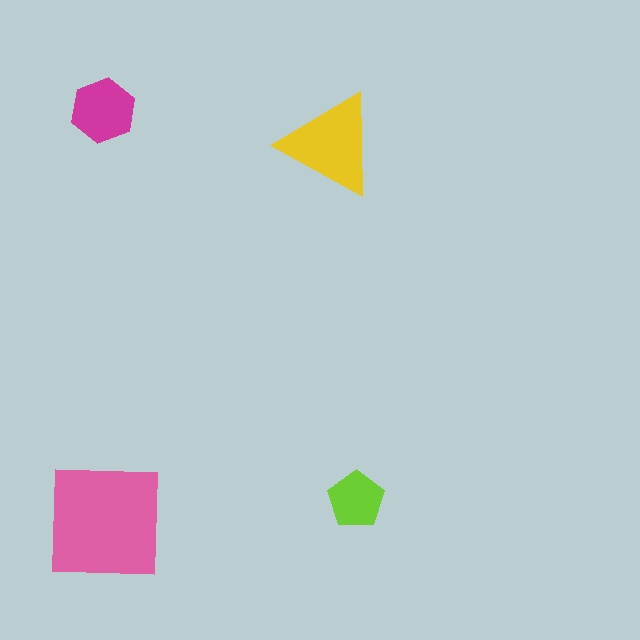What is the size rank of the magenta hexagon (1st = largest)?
3rd.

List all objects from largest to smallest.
The pink square, the yellow triangle, the magenta hexagon, the lime pentagon.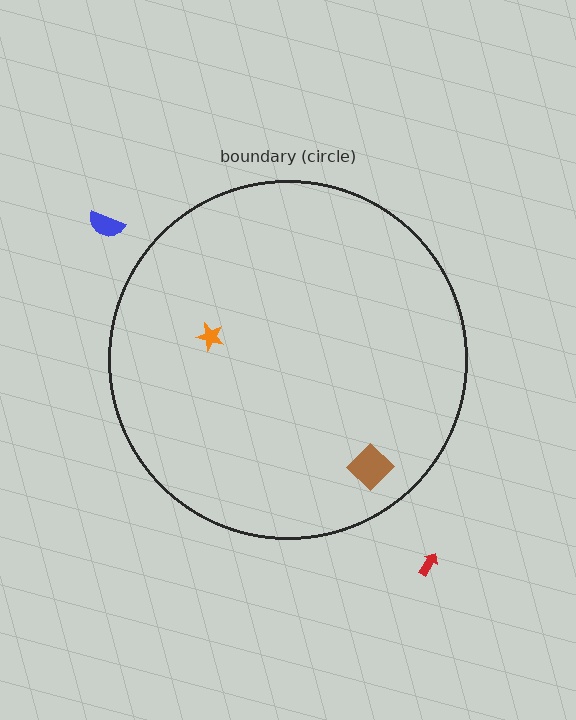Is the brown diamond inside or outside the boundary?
Inside.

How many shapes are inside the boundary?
2 inside, 2 outside.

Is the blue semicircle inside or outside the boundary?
Outside.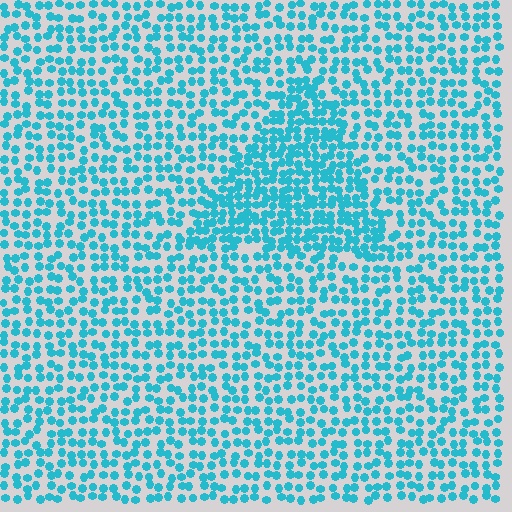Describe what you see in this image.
The image contains small cyan elements arranged at two different densities. A triangle-shaped region is visible where the elements are more densely packed than the surrounding area.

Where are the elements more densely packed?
The elements are more densely packed inside the triangle boundary.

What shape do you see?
I see a triangle.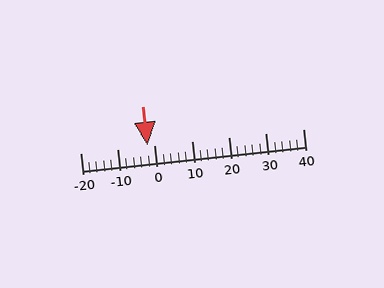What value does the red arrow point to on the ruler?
The red arrow points to approximately -2.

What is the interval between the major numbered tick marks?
The major tick marks are spaced 10 units apart.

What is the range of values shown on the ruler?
The ruler shows values from -20 to 40.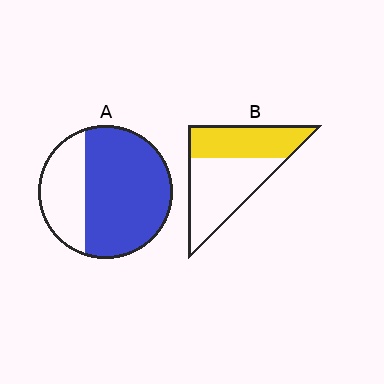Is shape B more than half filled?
No.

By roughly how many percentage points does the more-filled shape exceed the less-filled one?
By roughly 25 percentage points (A over B).